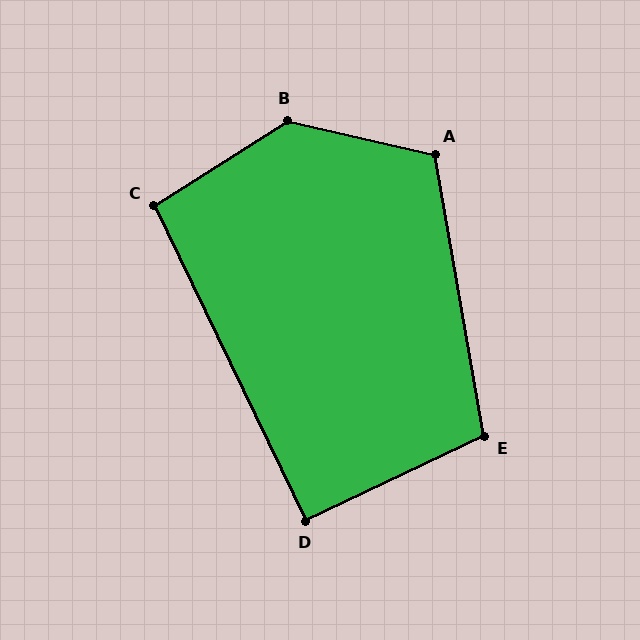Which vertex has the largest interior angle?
B, at approximately 135 degrees.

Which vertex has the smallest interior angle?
D, at approximately 90 degrees.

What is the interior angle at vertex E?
Approximately 105 degrees (obtuse).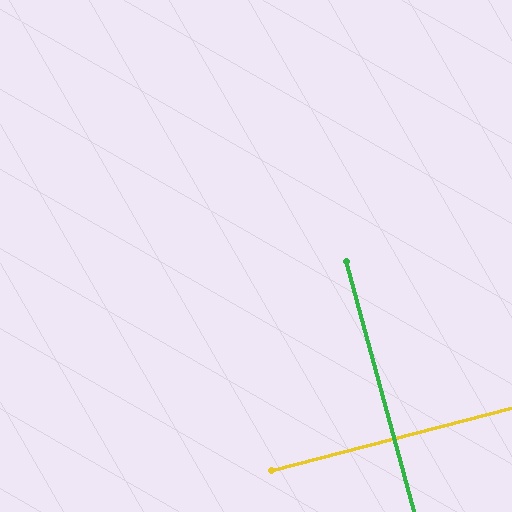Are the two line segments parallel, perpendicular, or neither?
Perpendicular — they meet at approximately 89°.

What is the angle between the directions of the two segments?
Approximately 89 degrees.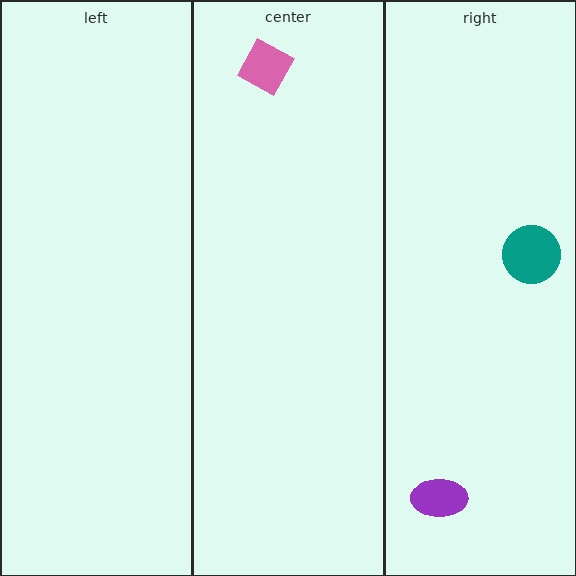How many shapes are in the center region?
1.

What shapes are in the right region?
The purple ellipse, the teal circle.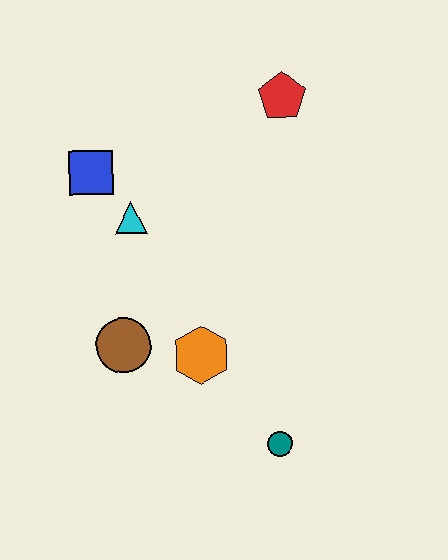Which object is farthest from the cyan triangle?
The teal circle is farthest from the cyan triangle.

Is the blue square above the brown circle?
Yes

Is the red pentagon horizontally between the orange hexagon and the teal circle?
No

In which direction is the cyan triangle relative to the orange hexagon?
The cyan triangle is above the orange hexagon.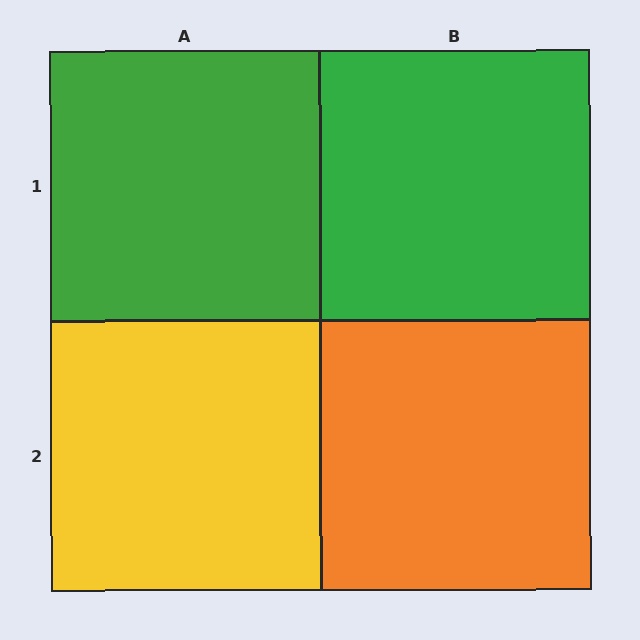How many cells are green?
2 cells are green.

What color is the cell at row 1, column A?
Green.